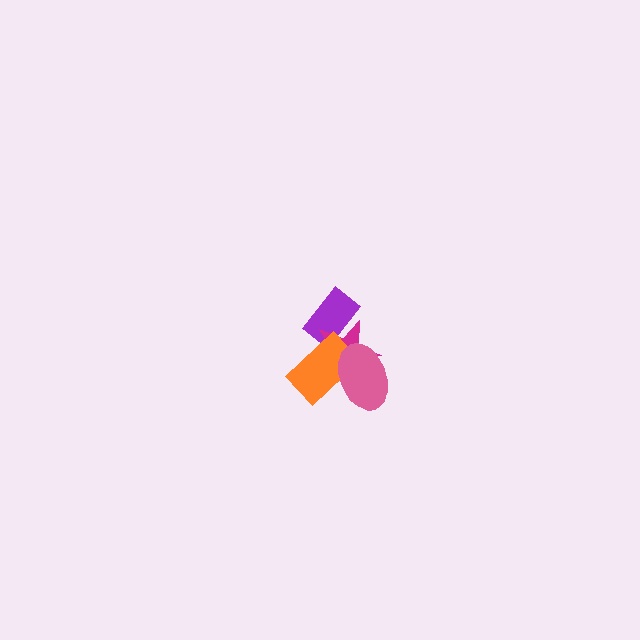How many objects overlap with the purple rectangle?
2 objects overlap with the purple rectangle.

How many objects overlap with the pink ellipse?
2 objects overlap with the pink ellipse.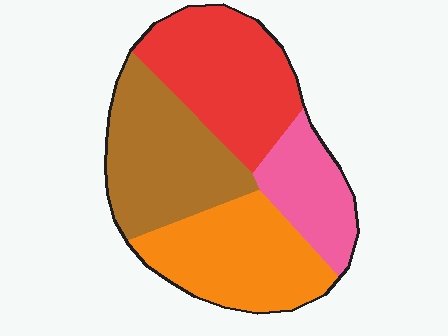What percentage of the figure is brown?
Brown covers about 30% of the figure.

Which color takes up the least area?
Pink, at roughly 15%.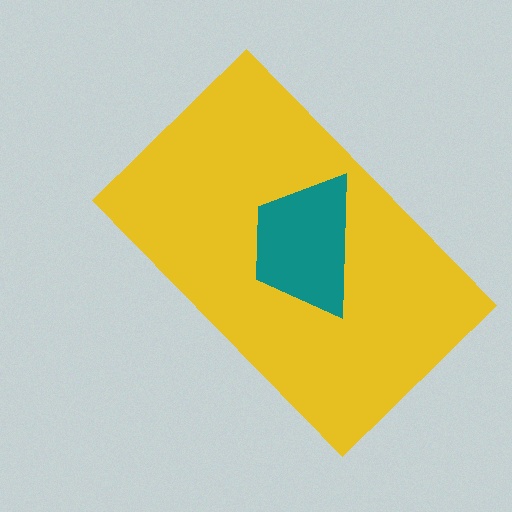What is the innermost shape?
The teal trapezoid.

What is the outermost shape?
The yellow rectangle.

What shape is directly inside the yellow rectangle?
The teal trapezoid.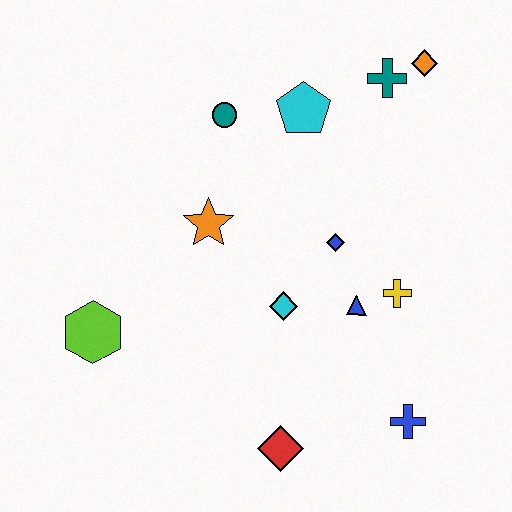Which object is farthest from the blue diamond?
The lime hexagon is farthest from the blue diamond.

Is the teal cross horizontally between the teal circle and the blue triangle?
No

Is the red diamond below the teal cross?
Yes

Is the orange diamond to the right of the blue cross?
Yes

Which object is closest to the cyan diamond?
The blue triangle is closest to the cyan diamond.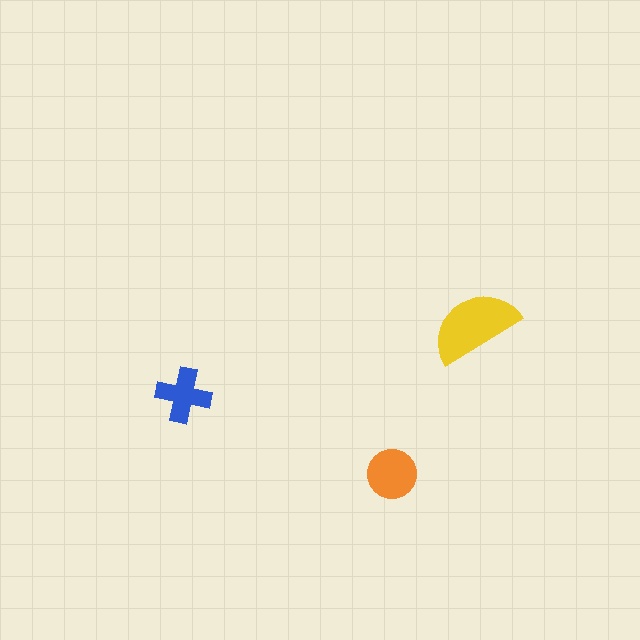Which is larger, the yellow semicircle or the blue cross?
The yellow semicircle.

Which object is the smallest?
The blue cross.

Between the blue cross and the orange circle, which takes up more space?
The orange circle.